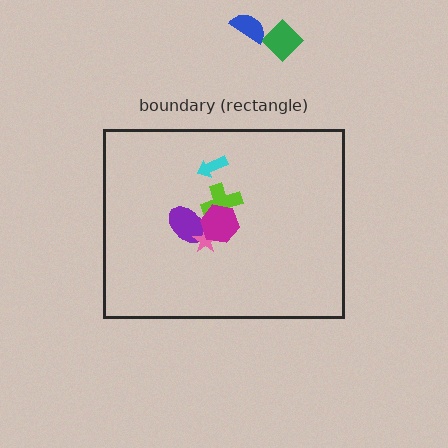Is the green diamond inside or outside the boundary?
Outside.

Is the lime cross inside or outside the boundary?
Inside.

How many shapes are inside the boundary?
5 inside, 2 outside.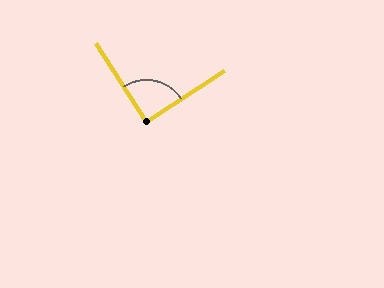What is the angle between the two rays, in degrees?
Approximately 90 degrees.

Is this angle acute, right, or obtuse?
It is approximately a right angle.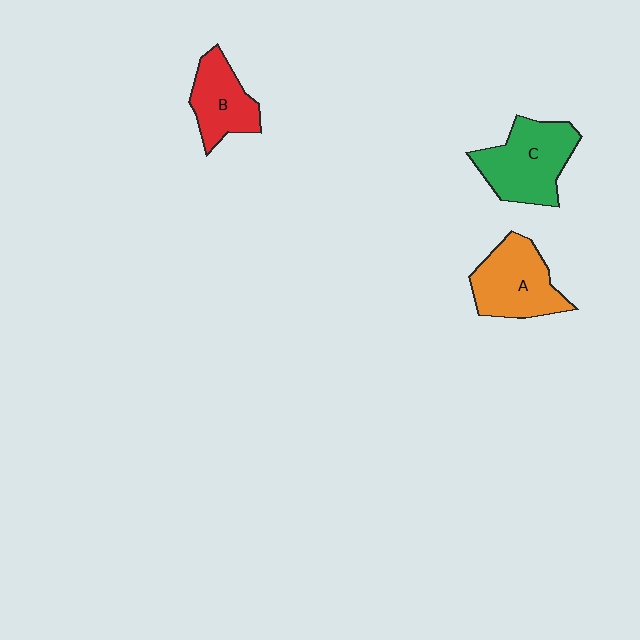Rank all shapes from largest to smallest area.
From largest to smallest: C (green), A (orange), B (red).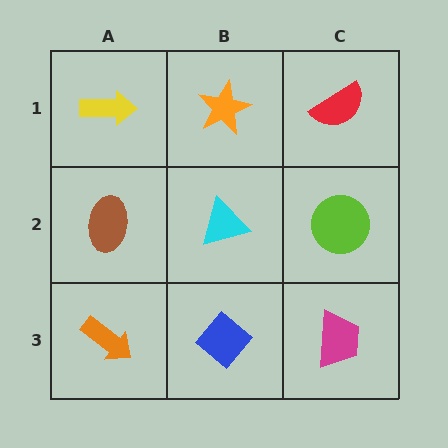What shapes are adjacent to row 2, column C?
A red semicircle (row 1, column C), a magenta trapezoid (row 3, column C), a cyan triangle (row 2, column B).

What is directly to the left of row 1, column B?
A yellow arrow.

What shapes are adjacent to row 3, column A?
A brown ellipse (row 2, column A), a blue diamond (row 3, column B).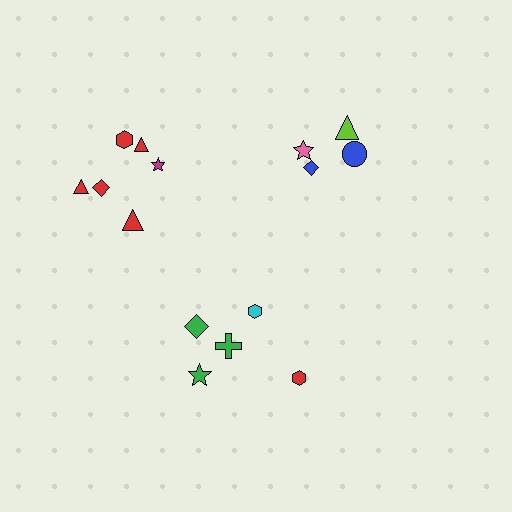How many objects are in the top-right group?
There are 4 objects.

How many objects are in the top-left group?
There are 6 objects.